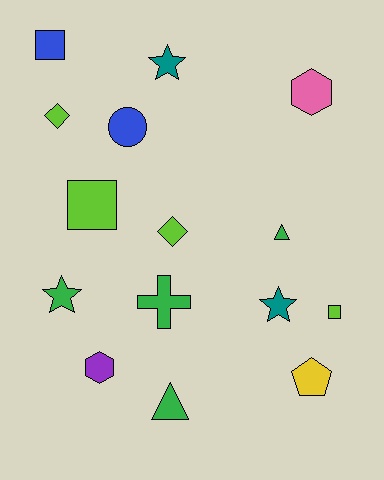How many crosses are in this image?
There is 1 cross.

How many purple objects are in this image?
There is 1 purple object.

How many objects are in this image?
There are 15 objects.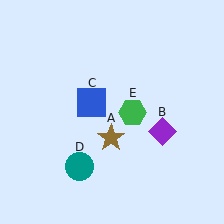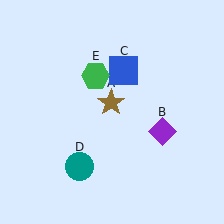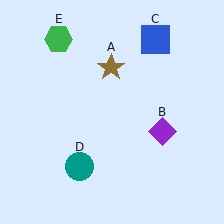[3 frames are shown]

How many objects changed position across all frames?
3 objects changed position: brown star (object A), blue square (object C), green hexagon (object E).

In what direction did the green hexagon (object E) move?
The green hexagon (object E) moved up and to the left.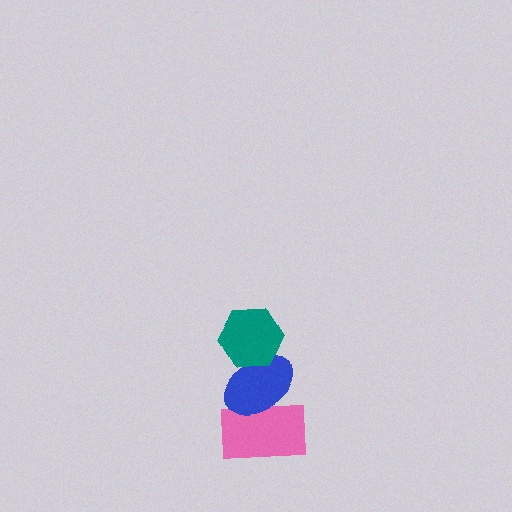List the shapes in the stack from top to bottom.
From top to bottom: the teal hexagon, the blue ellipse, the pink rectangle.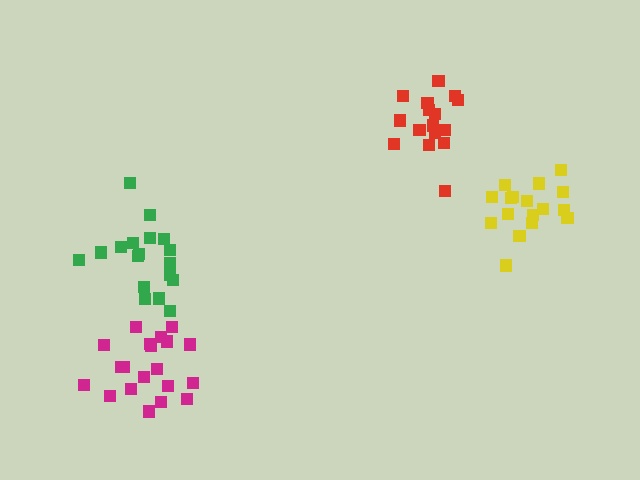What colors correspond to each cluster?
The clusters are colored: yellow, green, red, magenta.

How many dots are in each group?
Group 1: 17 dots, Group 2: 19 dots, Group 3: 16 dots, Group 4: 20 dots (72 total).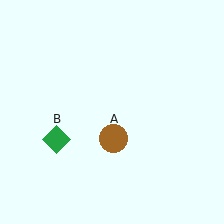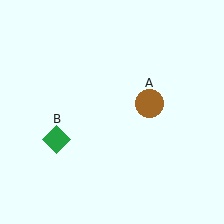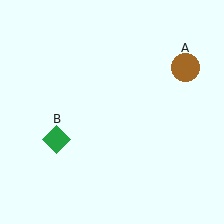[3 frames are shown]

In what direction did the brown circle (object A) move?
The brown circle (object A) moved up and to the right.